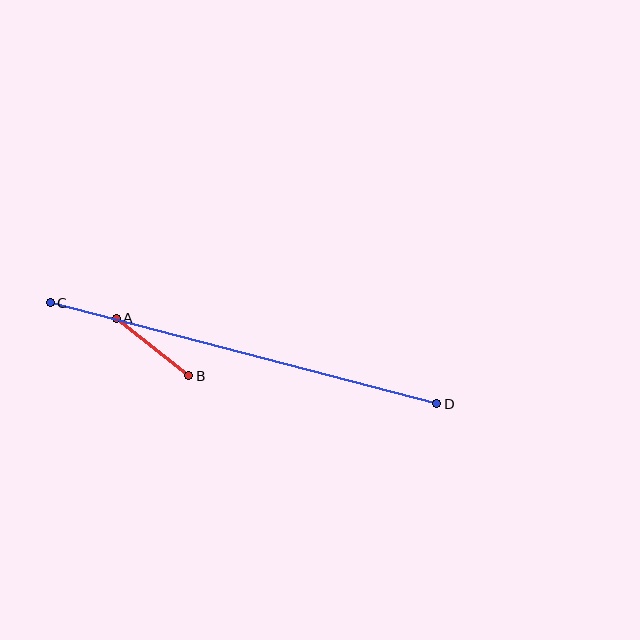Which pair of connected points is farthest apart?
Points C and D are farthest apart.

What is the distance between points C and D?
The distance is approximately 399 pixels.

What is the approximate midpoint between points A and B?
The midpoint is at approximately (153, 347) pixels.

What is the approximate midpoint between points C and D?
The midpoint is at approximately (243, 353) pixels.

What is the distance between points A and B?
The distance is approximately 92 pixels.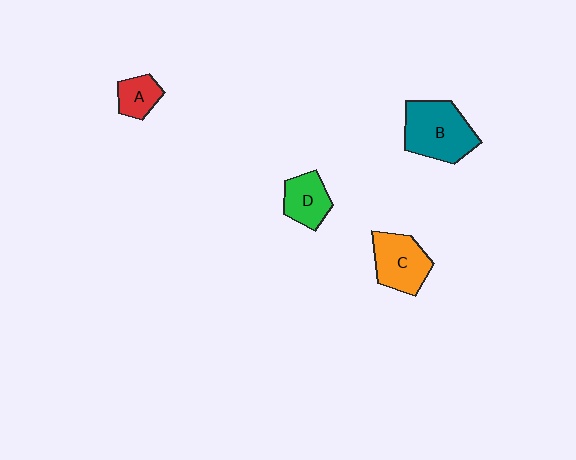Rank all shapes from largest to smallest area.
From largest to smallest: B (teal), C (orange), D (green), A (red).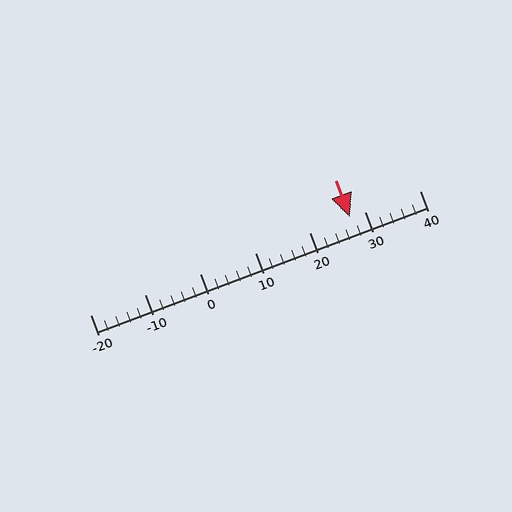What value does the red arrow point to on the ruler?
The red arrow points to approximately 27.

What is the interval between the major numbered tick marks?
The major tick marks are spaced 10 units apart.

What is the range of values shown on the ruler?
The ruler shows values from -20 to 40.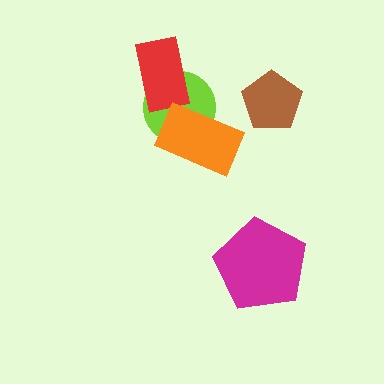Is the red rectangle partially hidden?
No, no other shape covers it.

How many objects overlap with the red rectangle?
1 object overlaps with the red rectangle.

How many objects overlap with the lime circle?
2 objects overlap with the lime circle.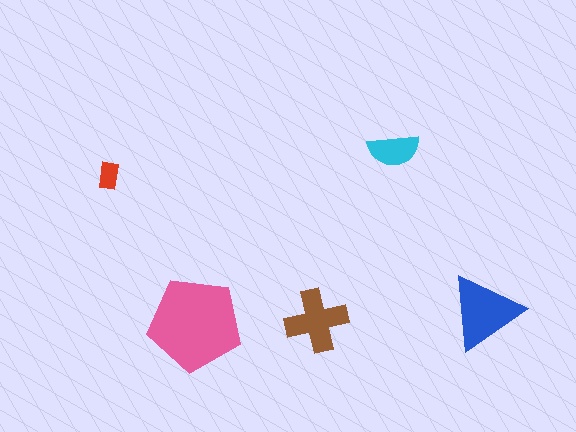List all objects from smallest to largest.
The red rectangle, the cyan semicircle, the brown cross, the blue triangle, the pink pentagon.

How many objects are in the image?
There are 5 objects in the image.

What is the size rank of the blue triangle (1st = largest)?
2nd.